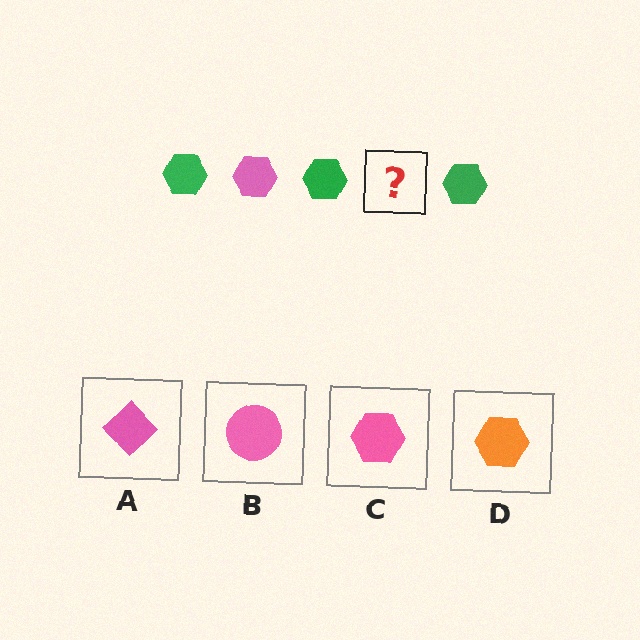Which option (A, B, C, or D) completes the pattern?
C.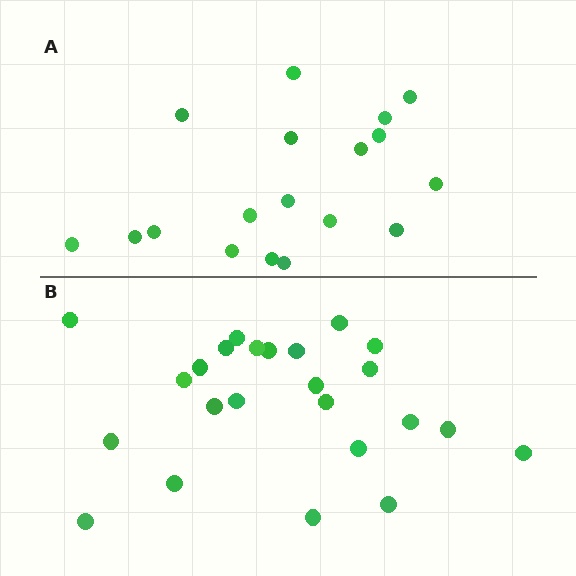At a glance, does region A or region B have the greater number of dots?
Region B (the bottom region) has more dots.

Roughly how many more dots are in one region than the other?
Region B has about 6 more dots than region A.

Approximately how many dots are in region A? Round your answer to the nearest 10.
About 20 dots. (The exact count is 18, which rounds to 20.)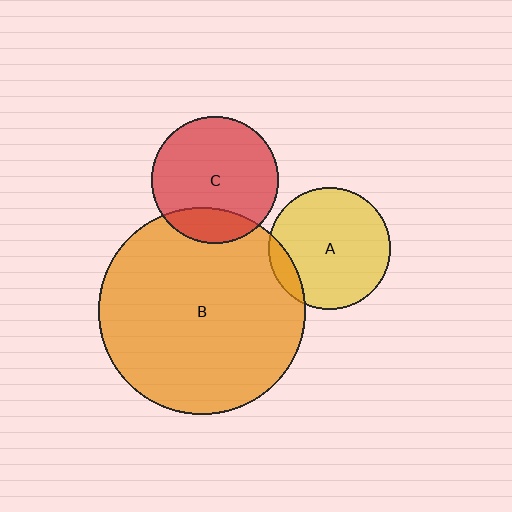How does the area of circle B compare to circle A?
Approximately 2.9 times.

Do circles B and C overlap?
Yes.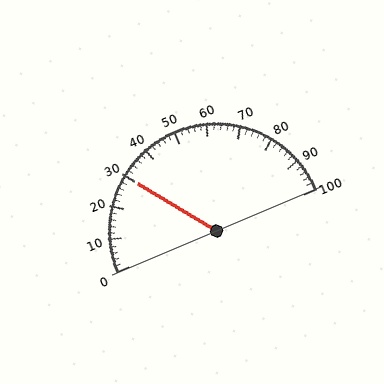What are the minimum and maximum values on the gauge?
The gauge ranges from 0 to 100.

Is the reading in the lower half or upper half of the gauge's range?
The reading is in the lower half of the range (0 to 100).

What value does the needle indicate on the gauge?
The needle indicates approximately 30.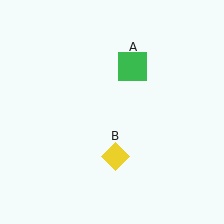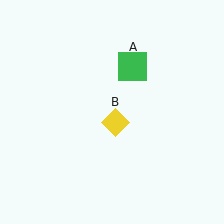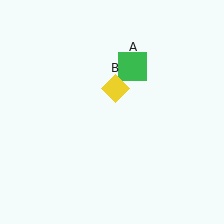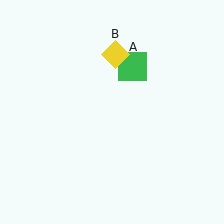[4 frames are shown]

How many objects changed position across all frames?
1 object changed position: yellow diamond (object B).